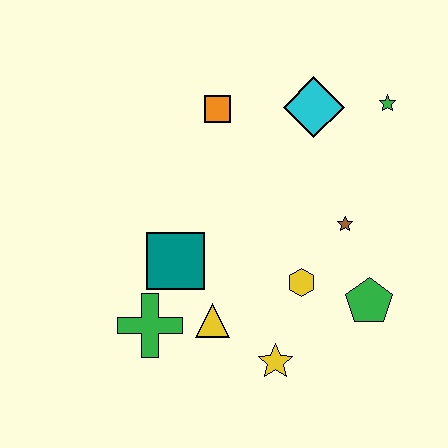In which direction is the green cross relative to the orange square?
The green cross is below the orange square.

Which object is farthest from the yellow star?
The green star is farthest from the yellow star.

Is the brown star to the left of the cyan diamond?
No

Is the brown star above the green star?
No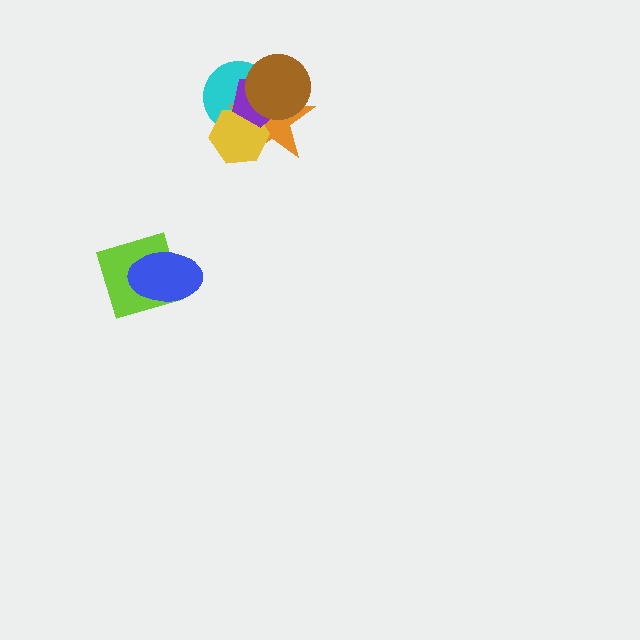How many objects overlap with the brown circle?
3 objects overlap with the brown circle.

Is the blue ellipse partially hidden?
No, no other shape covers it.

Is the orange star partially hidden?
Yes, it is partially covered by another shape.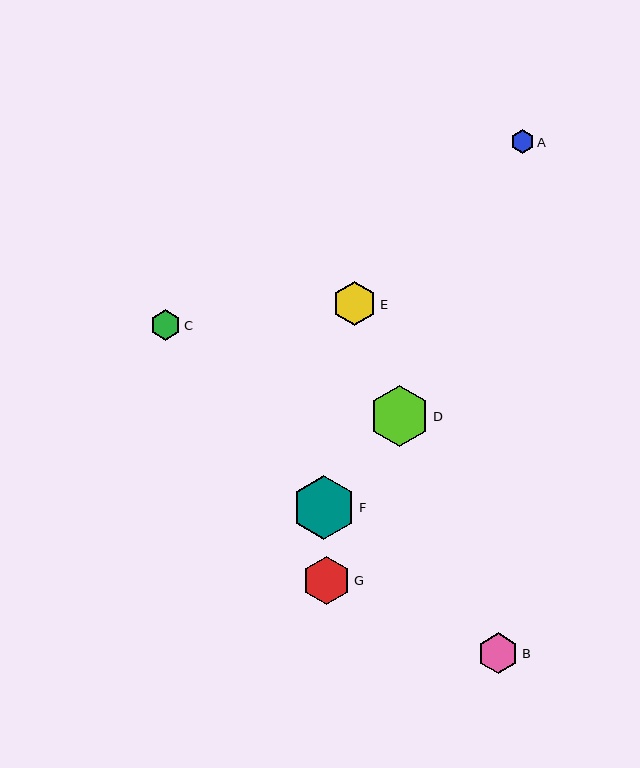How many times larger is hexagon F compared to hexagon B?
Hexagon F is approximately 1.6 times the size of hexagon B.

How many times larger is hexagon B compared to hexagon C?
Hexagon B is approximately 1.3 times the size of hexagon C.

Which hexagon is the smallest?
Hexagon A is the smallest with a size of approximately 23 pixels.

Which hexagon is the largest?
Hexagon F is the largest with a size of approximately 64 pixels.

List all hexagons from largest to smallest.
From largest to smallest: F, D, G, E, B, C, A.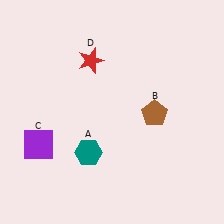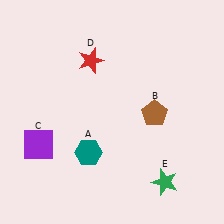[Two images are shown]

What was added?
A green star (E) was added in Image 2.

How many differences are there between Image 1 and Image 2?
There is 1 difference between the two images.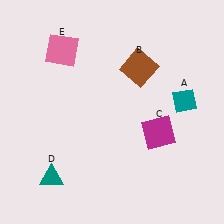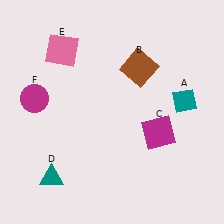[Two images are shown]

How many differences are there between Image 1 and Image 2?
There is 1 difference between the two images.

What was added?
A magenta circle (F) was added in Image 2.